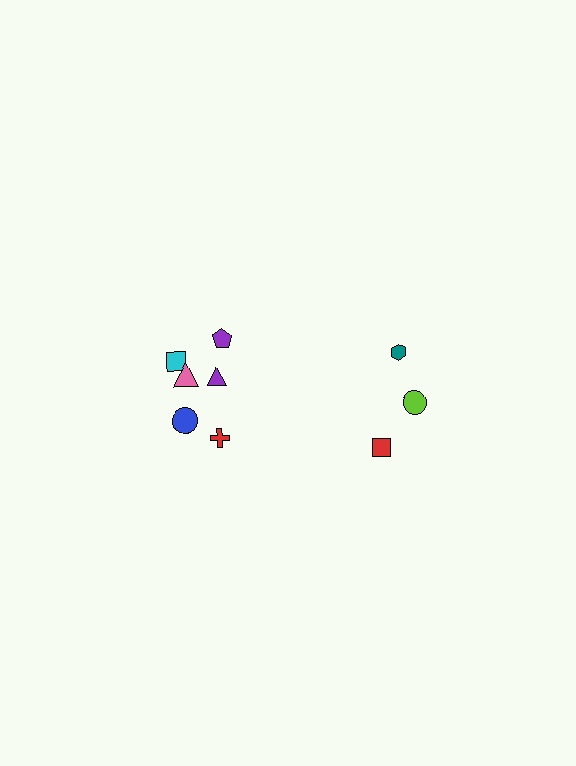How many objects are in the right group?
There are 3 objects.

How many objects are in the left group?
There are 6 objects.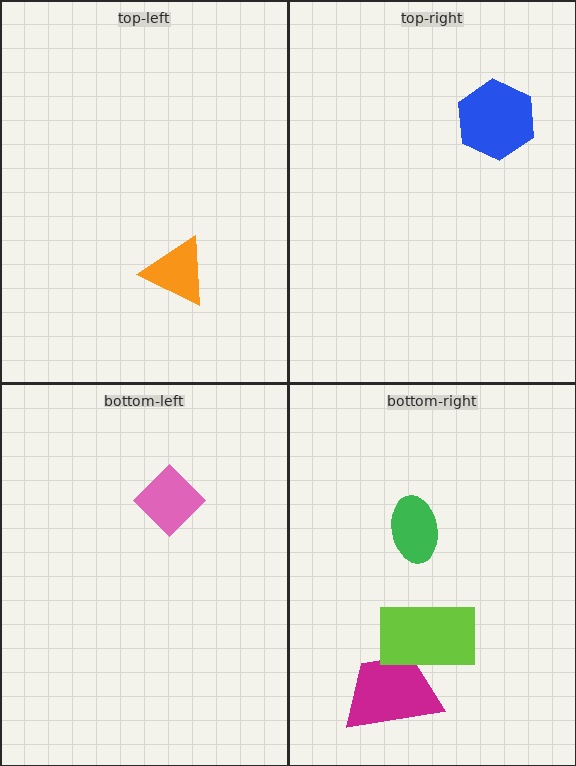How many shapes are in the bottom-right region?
3.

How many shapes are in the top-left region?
1.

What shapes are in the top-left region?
The orange triangle.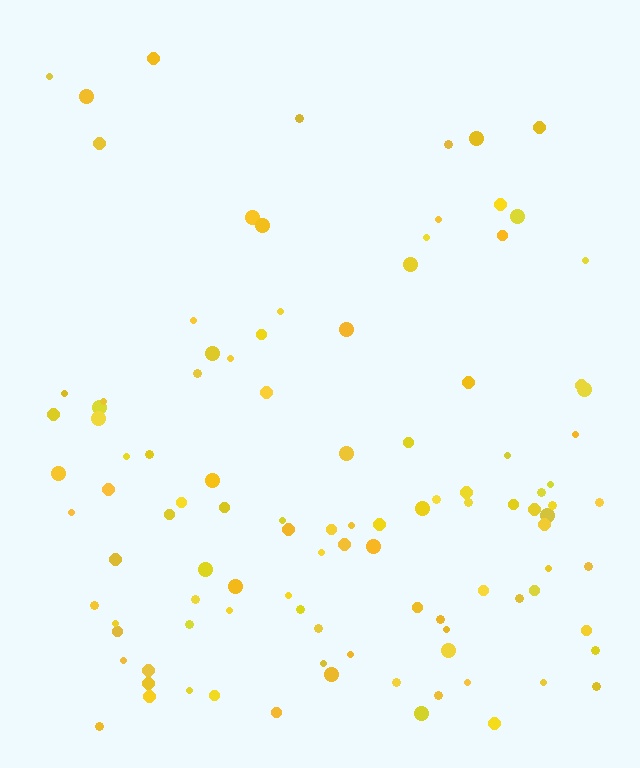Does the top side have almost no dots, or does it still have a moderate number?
Still a moderate number, just noticeably fewer than the bottom.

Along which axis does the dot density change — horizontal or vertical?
Vertical.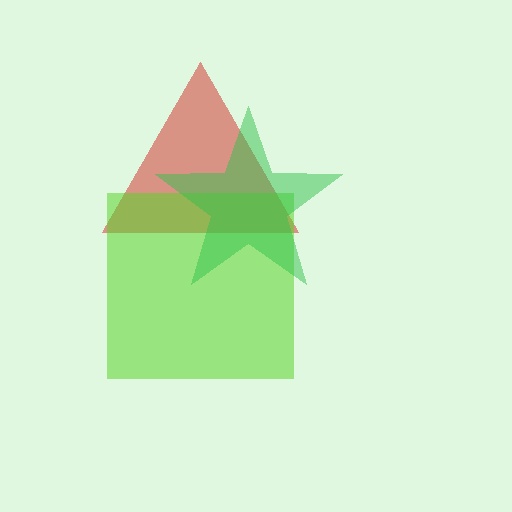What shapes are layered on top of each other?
The layered shapes are: a red triangle, a lime square, a green star.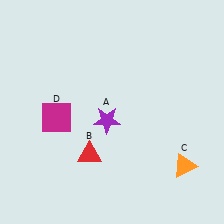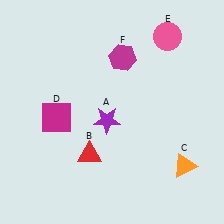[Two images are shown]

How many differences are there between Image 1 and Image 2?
There are 2 differences between the two images.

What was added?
A pink circle (E), a magenta hexagon (F) were added in Image 2.